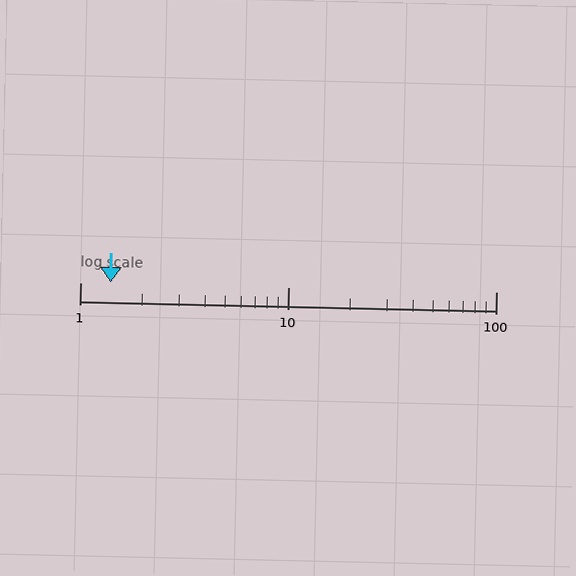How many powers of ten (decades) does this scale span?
The scale spans 2 decades, from 1 to 100.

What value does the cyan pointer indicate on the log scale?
The pointer indicates approximately 1.4.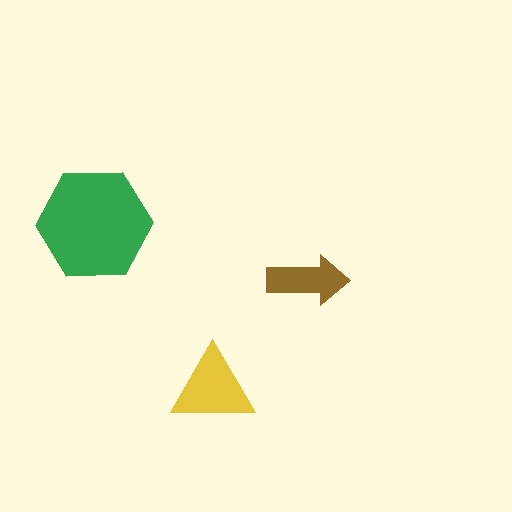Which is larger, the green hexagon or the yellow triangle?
The green hexagon.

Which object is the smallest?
The brown arrow.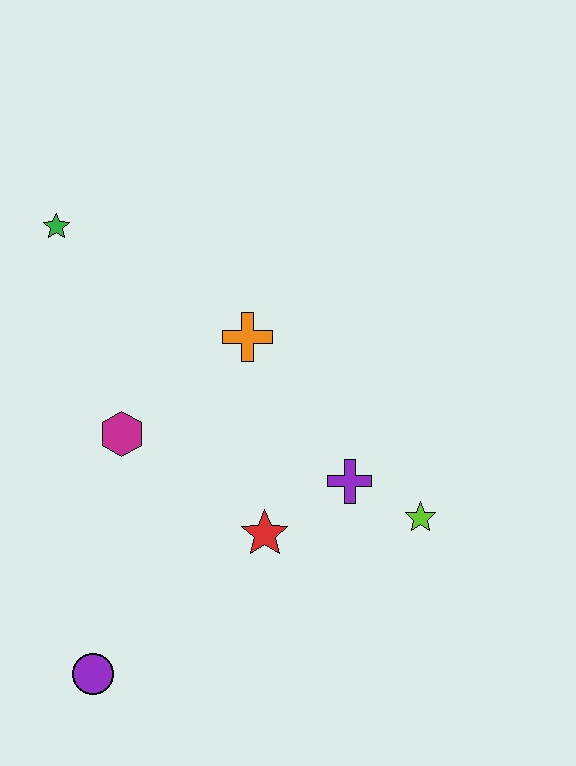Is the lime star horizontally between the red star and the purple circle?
No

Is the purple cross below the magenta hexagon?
Yes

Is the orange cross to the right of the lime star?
No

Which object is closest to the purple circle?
The red star is closest to the purple circle.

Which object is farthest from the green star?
The lime star is farthest from the green star.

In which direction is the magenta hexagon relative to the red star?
The magenta hexagon is to the left of the red star.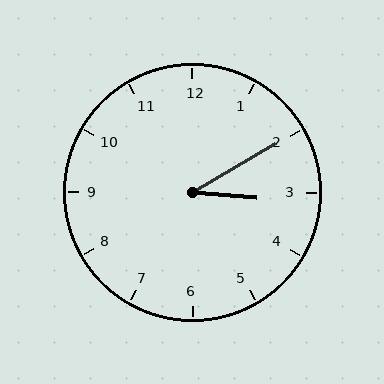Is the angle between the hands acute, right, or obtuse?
It is acute.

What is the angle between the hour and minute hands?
Approximately 35 degrees.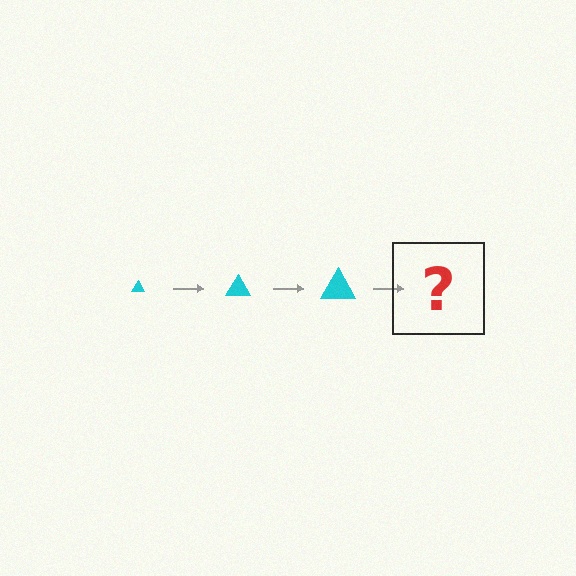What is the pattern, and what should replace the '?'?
The pattern is that the triangle gets progressively larger each step. The '?' should be a cyan triangle, larger than the previous one.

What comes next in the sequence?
The next element should be a cyan triangle, larger than the previous one.